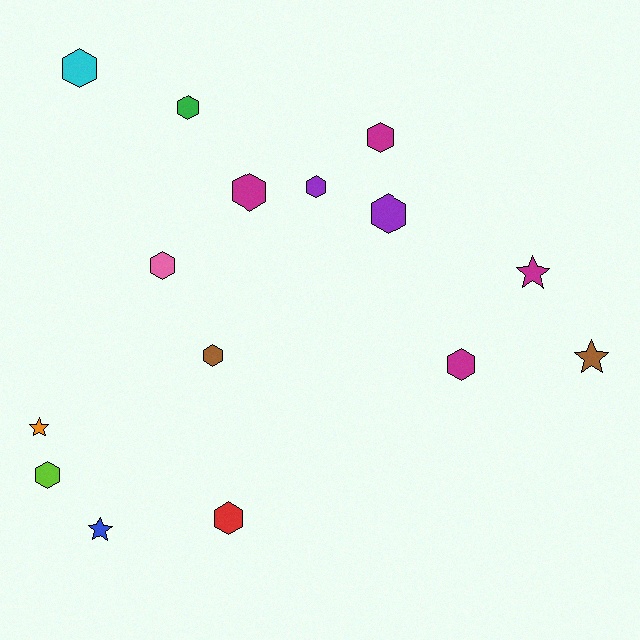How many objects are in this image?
There are 15 objects.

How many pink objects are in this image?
There is 1 pink object.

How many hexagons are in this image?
There are 11 hexagons.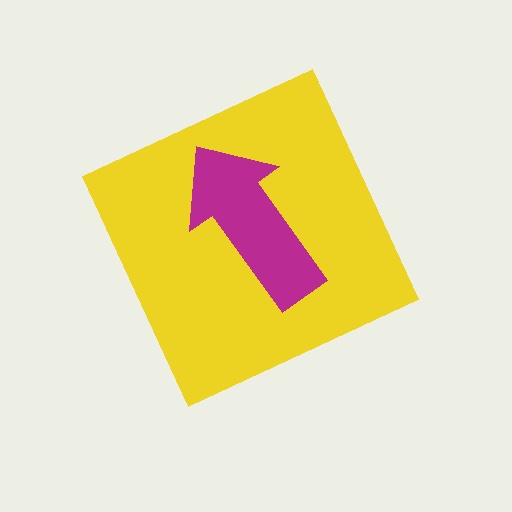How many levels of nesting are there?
2.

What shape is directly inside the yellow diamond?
The magenta arrow.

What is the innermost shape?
The magenta arrow.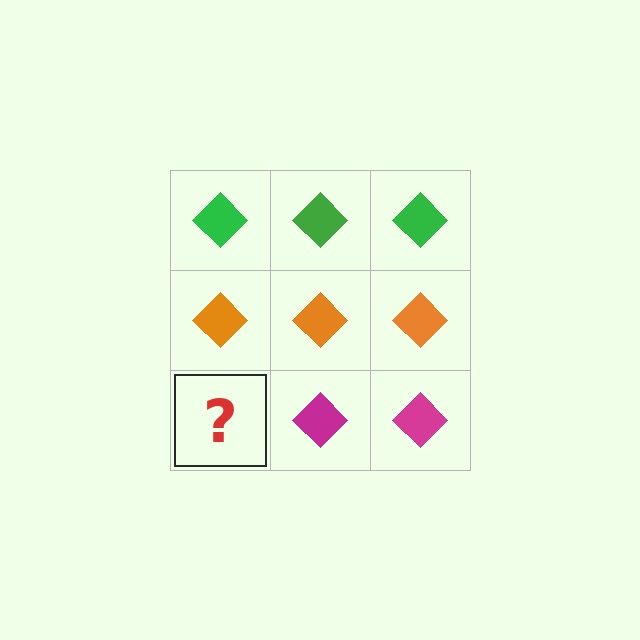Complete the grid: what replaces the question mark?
The question mark should be replaced with a magenta diamond.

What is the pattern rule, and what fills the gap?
The rule is that each row has a consistent color. The gap should be filled with a magenta diamond.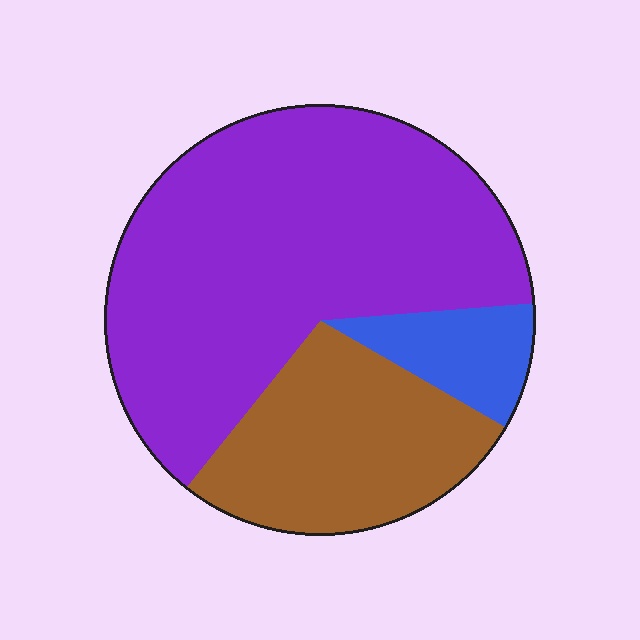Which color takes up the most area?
Purple, at roughly 65%.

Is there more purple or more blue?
Purple.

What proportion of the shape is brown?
Brown covers about 25% of the shape.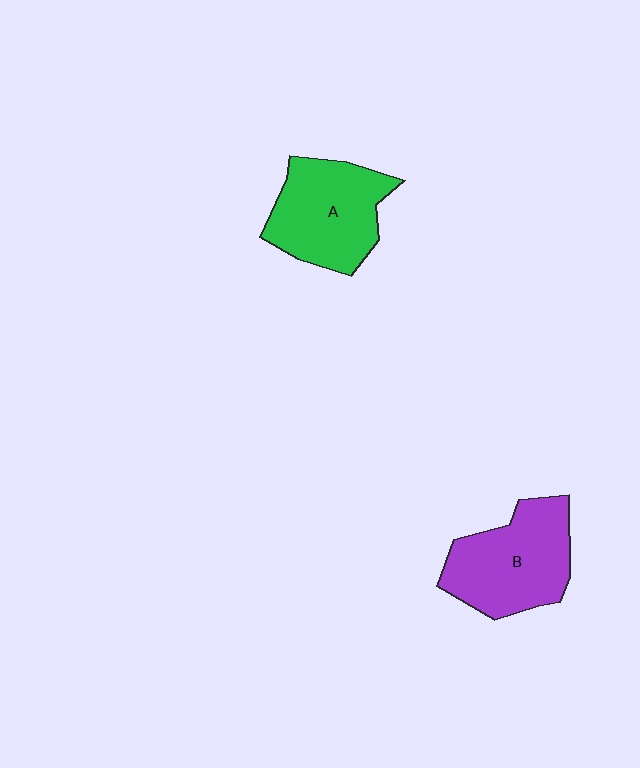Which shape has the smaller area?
Shape A (green).